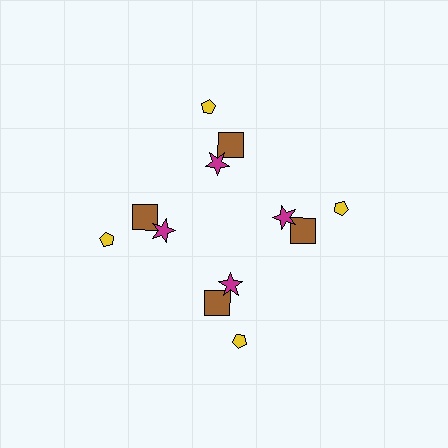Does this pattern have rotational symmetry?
Yes, this pattern has 4-fold rotational symmetry. It looks the same after rotating 90 degrees around the center.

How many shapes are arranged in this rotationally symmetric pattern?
There are 12 shapes, arranged in 4 groups of 3.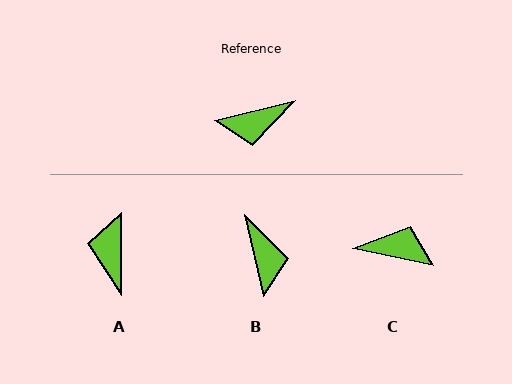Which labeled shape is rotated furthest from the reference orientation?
C, about 154 degrees away.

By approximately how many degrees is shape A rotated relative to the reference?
Approximately 104 degrees clockwise.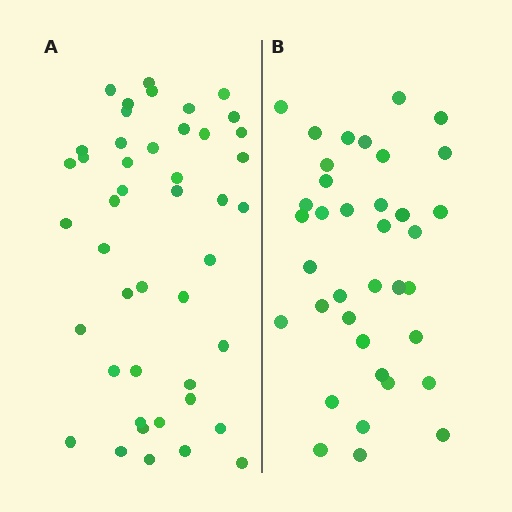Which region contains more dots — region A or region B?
Region A (the left region) has more dots.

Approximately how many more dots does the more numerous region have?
Region A has roughly 8 or so more dots than region B.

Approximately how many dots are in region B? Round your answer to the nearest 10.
About 40 dots. (The exact count is 37, which rounds to 40.)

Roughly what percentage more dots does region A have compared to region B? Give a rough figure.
About 20% more.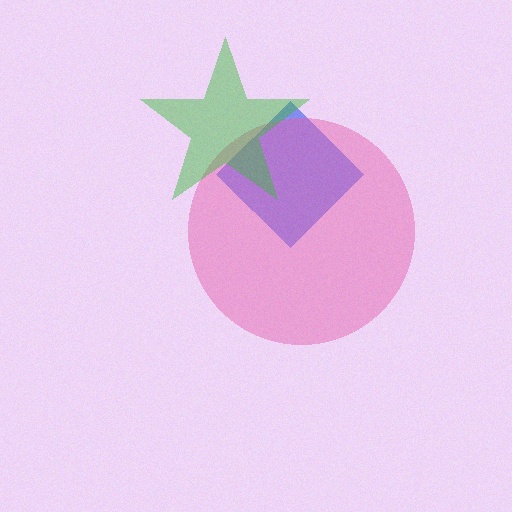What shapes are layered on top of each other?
The layered shapes are: a blue diamond, a pink circle, a green star.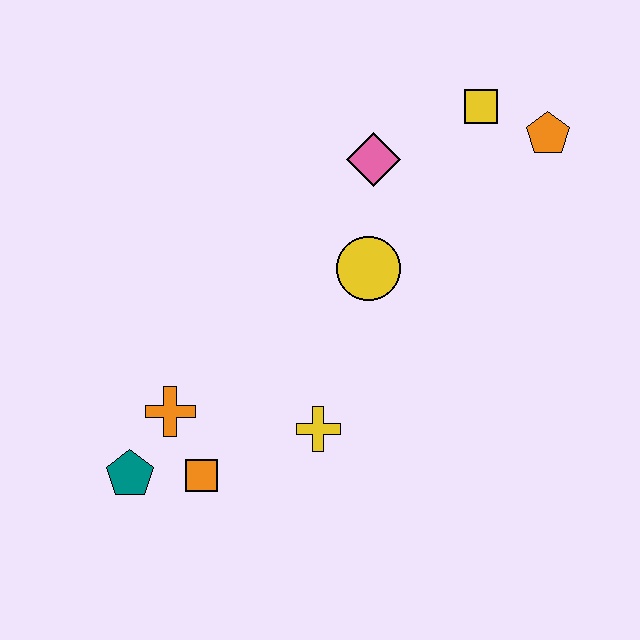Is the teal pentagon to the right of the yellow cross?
No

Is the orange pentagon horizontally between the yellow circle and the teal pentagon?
No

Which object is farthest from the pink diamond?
The teal pentagon is farthest from the pink diamond.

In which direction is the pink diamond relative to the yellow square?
The pink diamond is to the left of the yellow square.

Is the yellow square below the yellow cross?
No